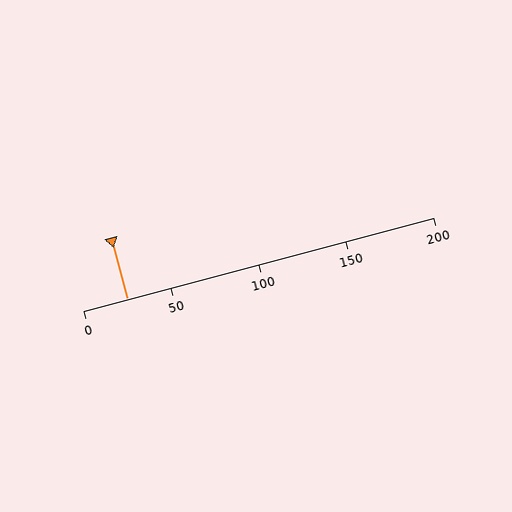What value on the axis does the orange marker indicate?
The marker indicates approximately 25.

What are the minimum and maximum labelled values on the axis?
The axis runs from 0 to 200.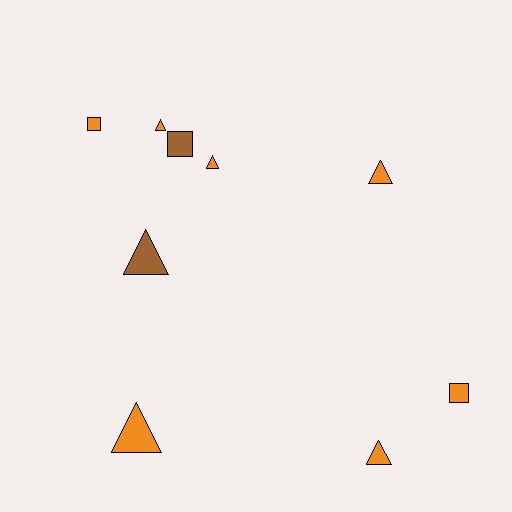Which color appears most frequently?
Orange, with 7 objects.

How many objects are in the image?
There are 9 objects.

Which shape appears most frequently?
Triangle, with 6 objects.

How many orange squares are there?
There are 2 orange squares.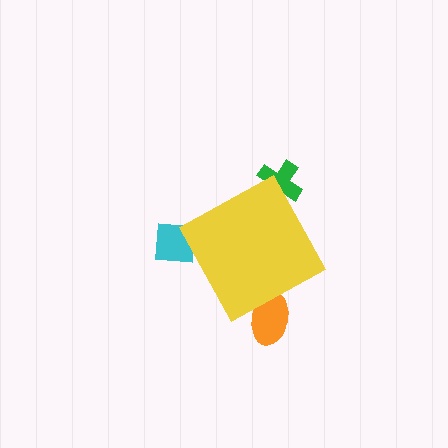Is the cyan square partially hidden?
Yes, the cyan square is partially hidden behind the yellow diamond.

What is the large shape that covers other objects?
A yellow diamond.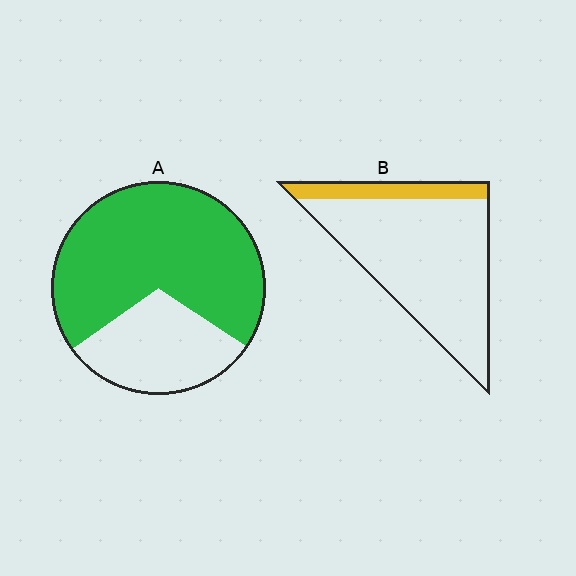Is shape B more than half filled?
No.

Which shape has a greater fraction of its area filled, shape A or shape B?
Shape A.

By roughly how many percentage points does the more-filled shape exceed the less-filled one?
By roughly 55 percentage points (A over B).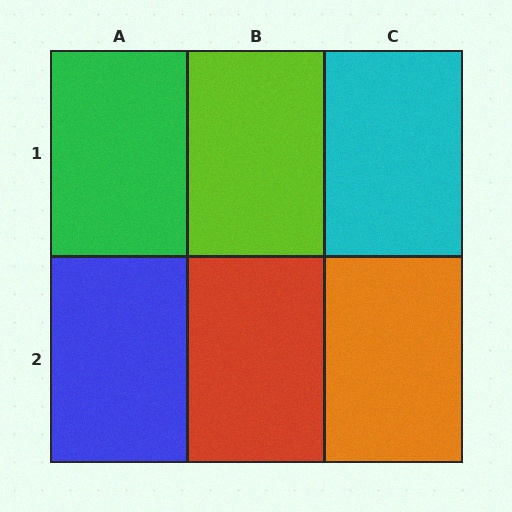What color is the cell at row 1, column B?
Lime.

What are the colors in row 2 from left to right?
Blue, red, orange.